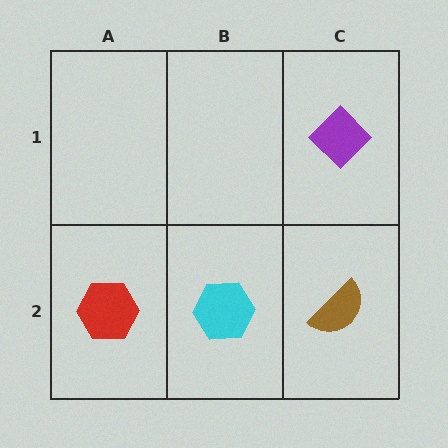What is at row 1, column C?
A purple diamond.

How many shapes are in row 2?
3 shapes.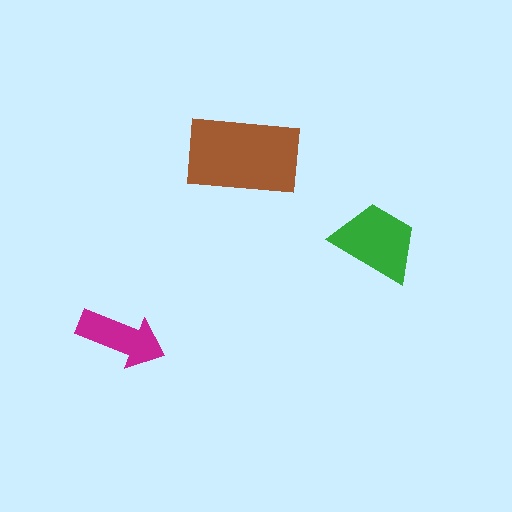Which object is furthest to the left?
The magenta arrow is leftmost.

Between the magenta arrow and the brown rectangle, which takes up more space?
The brown rectangle.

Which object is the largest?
The brown rectangle.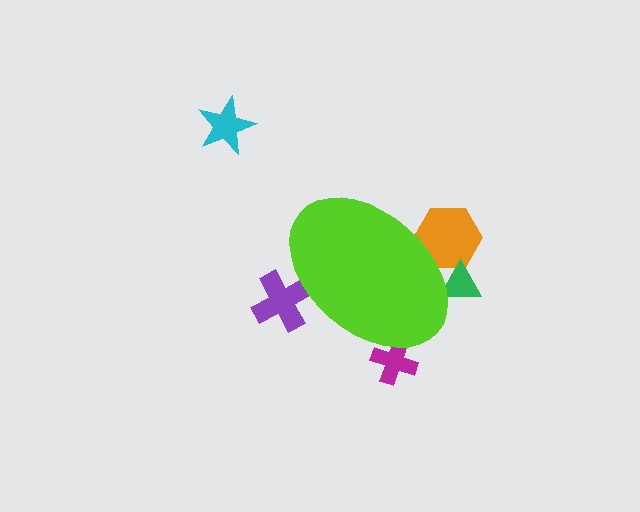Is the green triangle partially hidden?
Yes, the green triangle is partially hidden behind the lime ellipse.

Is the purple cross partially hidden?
Yes, the purple cross is partially hidden behind the lime ellipse.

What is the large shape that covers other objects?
A lime ellipse.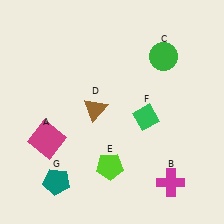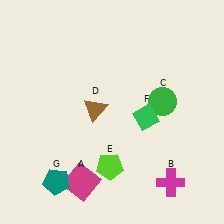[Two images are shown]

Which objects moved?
The objects that moved are: the magenta square (A), the green circle (C).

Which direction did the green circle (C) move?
The green circle (C) moved down.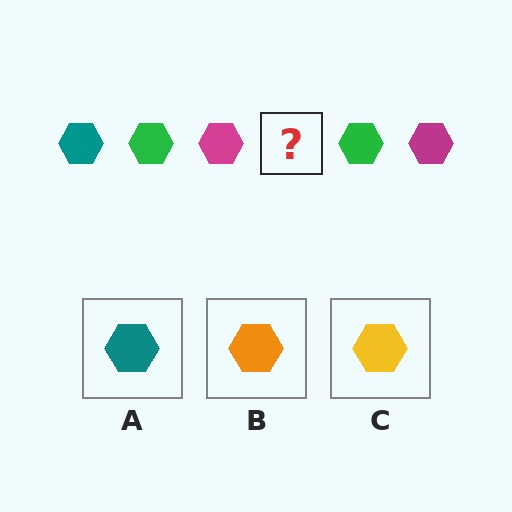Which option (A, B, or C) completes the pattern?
A.